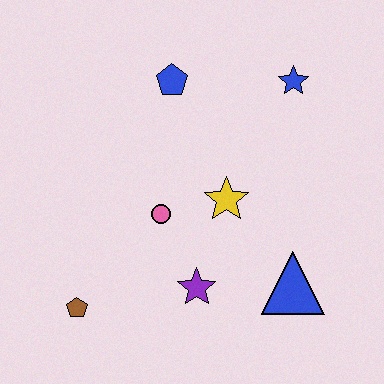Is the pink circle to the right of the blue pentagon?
No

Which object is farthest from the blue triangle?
The blue pentagon is farthest from the blue triangle.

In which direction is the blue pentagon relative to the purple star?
The blue pentagon is above the purple star.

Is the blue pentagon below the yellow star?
No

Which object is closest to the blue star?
The blue pentagon is closest to the blue star.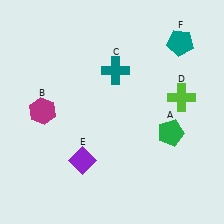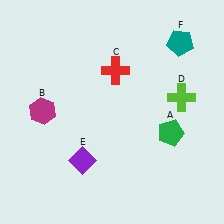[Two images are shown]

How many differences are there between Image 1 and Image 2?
There is 1 difference between the two images.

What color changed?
The cross (C) changed from teal in Image 1 to red in Image 2.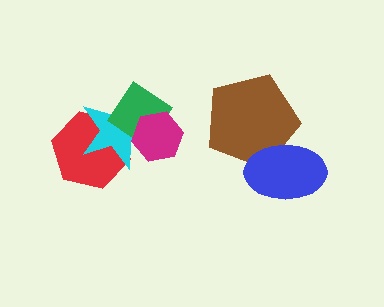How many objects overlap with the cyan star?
3 objects overlap with the cyan star.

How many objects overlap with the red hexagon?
2 objects overlap with the red hexagon.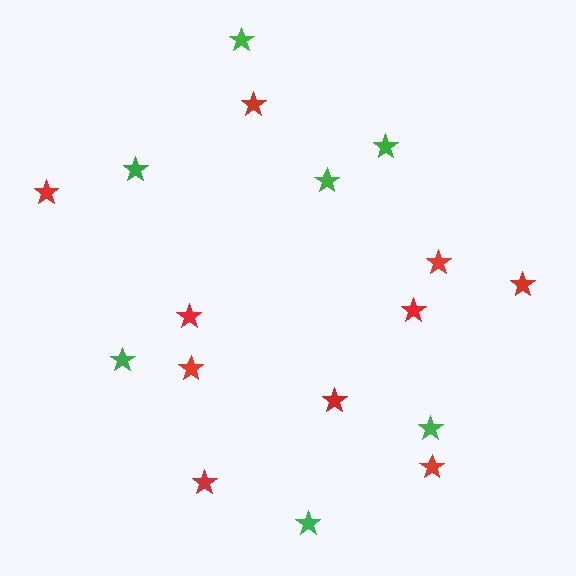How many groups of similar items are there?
There are 2 groups: one group of red stars (10) and one group of green stars (7).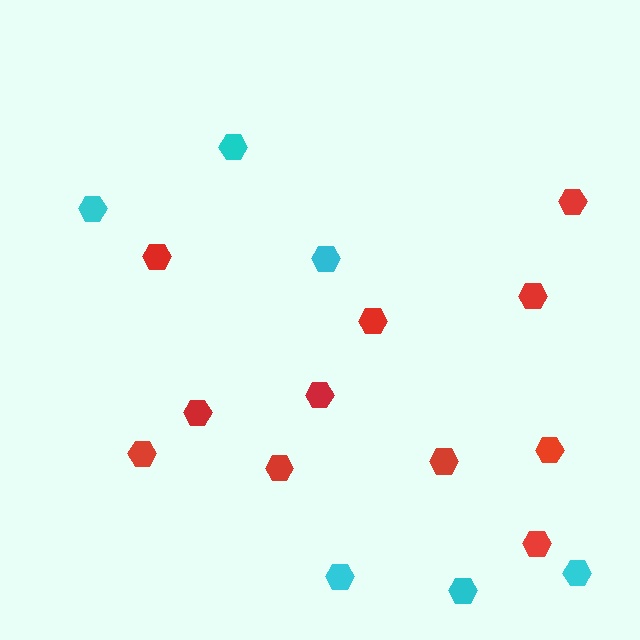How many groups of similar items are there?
There are 2 groups: one group of red hexagons (11) and one group of cyan hexagons (6).